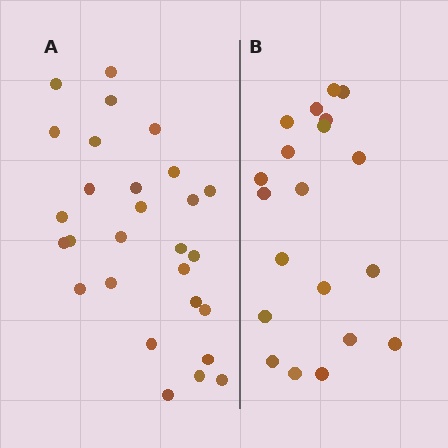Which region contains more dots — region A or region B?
Region A (the left region) has more dots.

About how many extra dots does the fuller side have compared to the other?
Region A has roughly 8 or so more dots than region B.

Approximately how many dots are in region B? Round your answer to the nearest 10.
About 20 dots.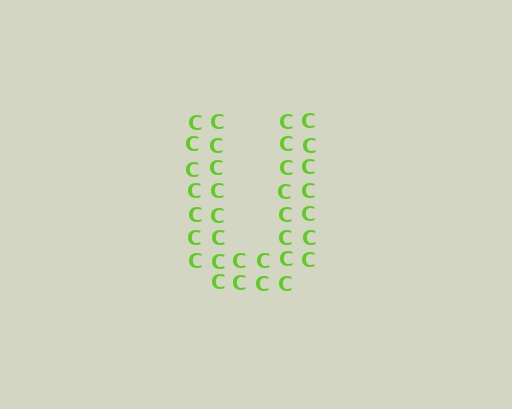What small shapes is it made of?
It is made of small letter C's.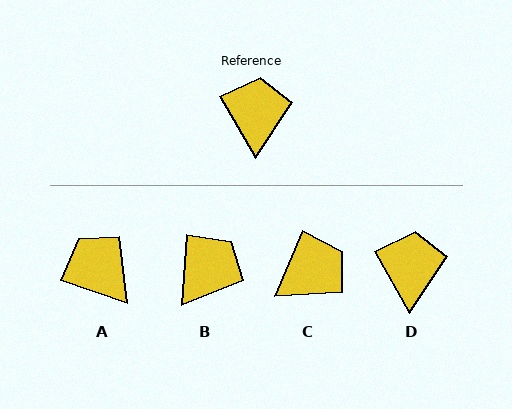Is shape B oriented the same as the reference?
No, it is off by about 34 degrees.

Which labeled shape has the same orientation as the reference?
D.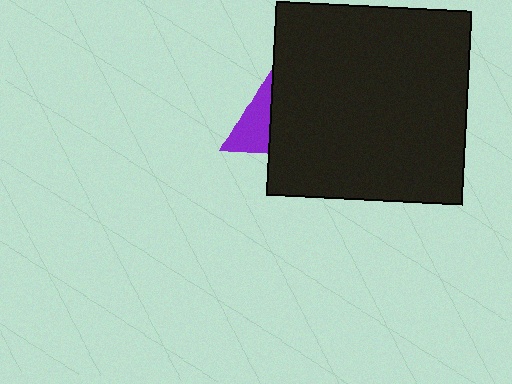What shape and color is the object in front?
The object in front is a black square.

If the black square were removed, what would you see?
You would see the complete purple triangle.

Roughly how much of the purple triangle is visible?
A small part of it is visible (roughly 33%).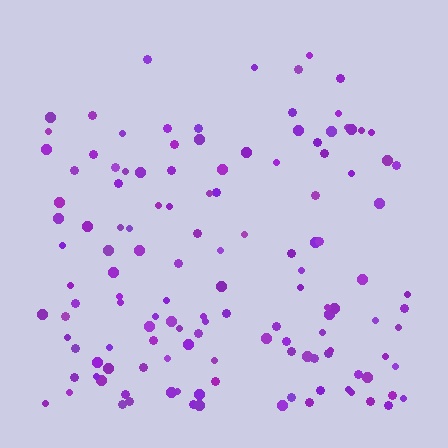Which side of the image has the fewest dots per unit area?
The top.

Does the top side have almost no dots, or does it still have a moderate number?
Still a moderate number, just noticeably fewer than the bottom.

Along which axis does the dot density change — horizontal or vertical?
Vertical.